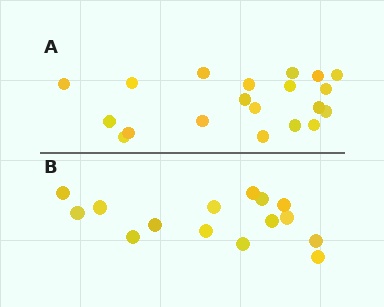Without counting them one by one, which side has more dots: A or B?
Region A (the top region) has more dots.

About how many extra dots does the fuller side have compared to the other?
Region A has about 5 more dots than region B.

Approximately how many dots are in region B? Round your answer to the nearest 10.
About 20 dots. (The exact count is 15, which rounds to 20.)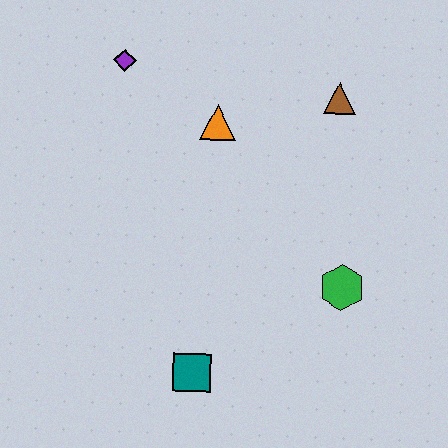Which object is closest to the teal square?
The green hexagon is closest to the teal square.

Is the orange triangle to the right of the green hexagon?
No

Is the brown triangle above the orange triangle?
Yes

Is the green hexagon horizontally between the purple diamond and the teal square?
No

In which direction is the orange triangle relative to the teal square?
The orange triangle is above the teal square.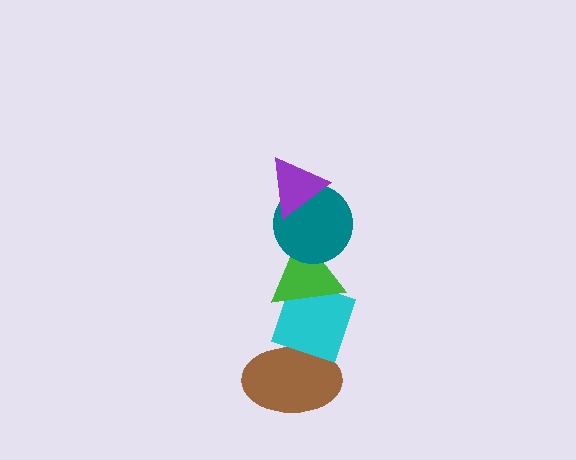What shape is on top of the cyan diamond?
The green triangle is on top of the cyan diamond.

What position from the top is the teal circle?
The teal circle is 2nd from the top.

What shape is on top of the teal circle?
The purple triangle is on top of the teal circle.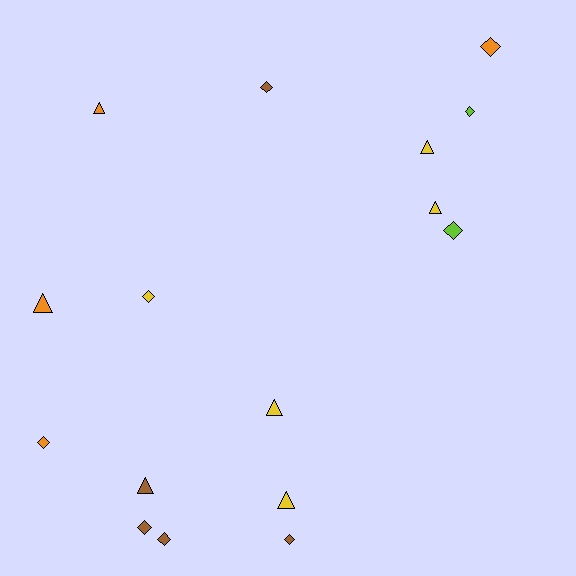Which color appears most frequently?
Yellow, with 5 objects.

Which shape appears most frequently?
Diamond, with 9 objects.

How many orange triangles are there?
There are 2 orange triangles.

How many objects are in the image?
There are 16 objects.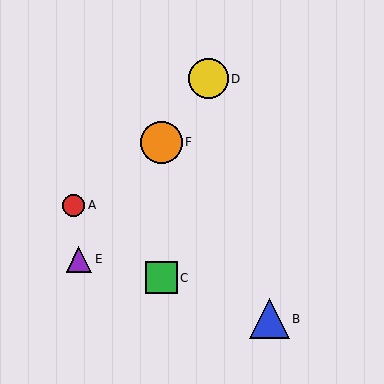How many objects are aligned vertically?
2 objects (C, F) are aligned vertically.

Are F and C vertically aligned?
Yes, both are at x≈161.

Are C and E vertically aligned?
No, C is at x≈161 and E is at x≈79.